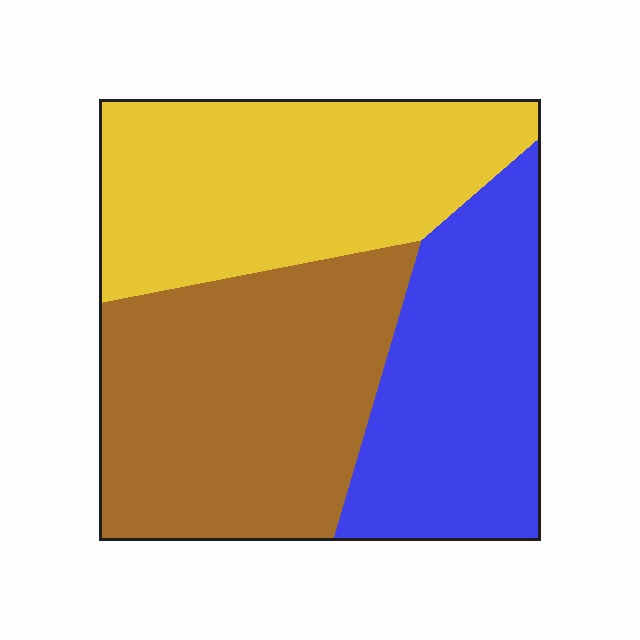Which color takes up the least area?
Blue, at roughly 30%.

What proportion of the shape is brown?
Brown takes up about three eighths (3/8) of the shape.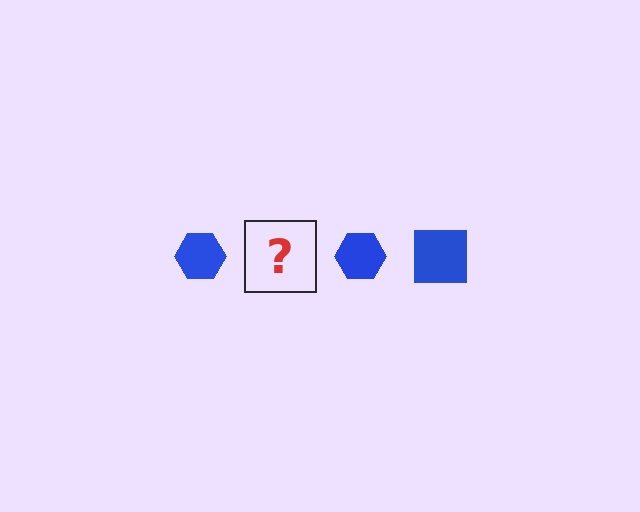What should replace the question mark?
The question mark should be replaced with a blue square.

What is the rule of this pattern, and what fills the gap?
The rule is that the pattern cycles through hexagon, square shapes in blue. The gap should be filled with a blue square.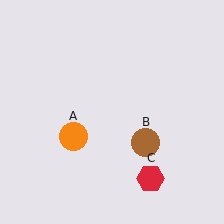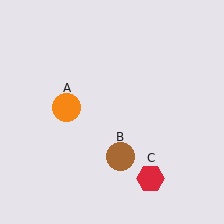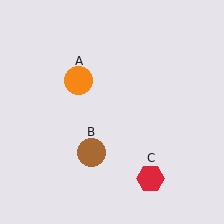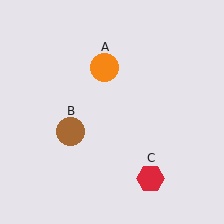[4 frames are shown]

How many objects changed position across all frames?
2 objects changed position: orange circle (object A), brown circle (object B).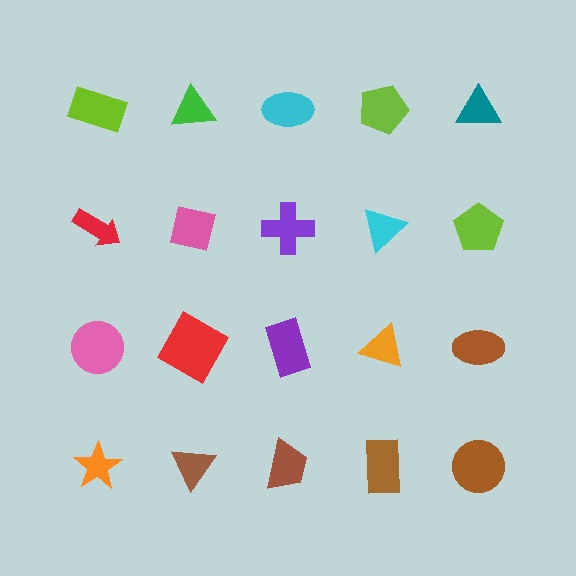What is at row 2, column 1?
A red arrow.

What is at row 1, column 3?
A cyan ellipse.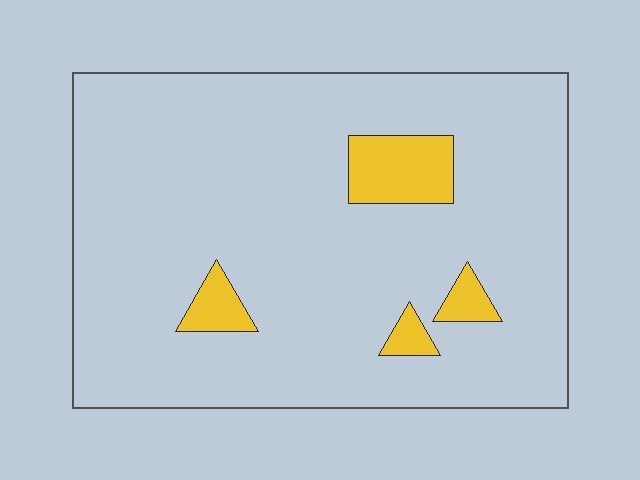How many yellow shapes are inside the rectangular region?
4.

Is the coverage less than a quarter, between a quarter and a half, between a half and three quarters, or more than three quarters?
Less than a quarter.